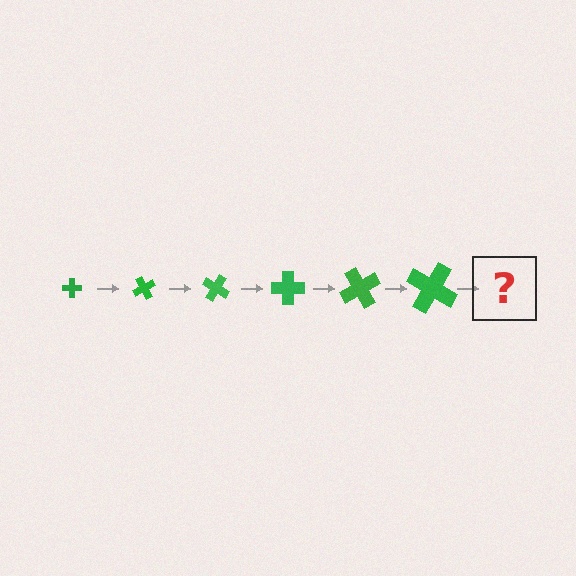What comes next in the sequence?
The next element should be a cross, larger than the previous one and rotated 360 degrees from the start.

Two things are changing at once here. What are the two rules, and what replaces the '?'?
The two rules are that the cross grows larger each step and it rotates 60 degrees each step. The '?' should be a cross, larger than the previous one and rotated 360 degrees from the start.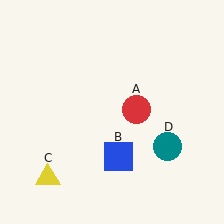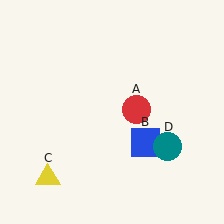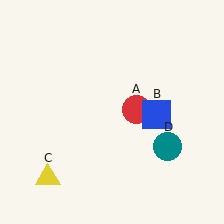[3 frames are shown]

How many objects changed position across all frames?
1 object changed position: blue square (object B).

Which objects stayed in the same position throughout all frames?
Red circle (object A) and yellow triangle (object C) and teal circle (object D) remained stationary.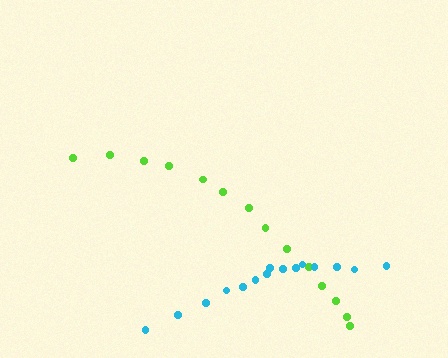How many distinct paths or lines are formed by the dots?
There are 2 distinct paths.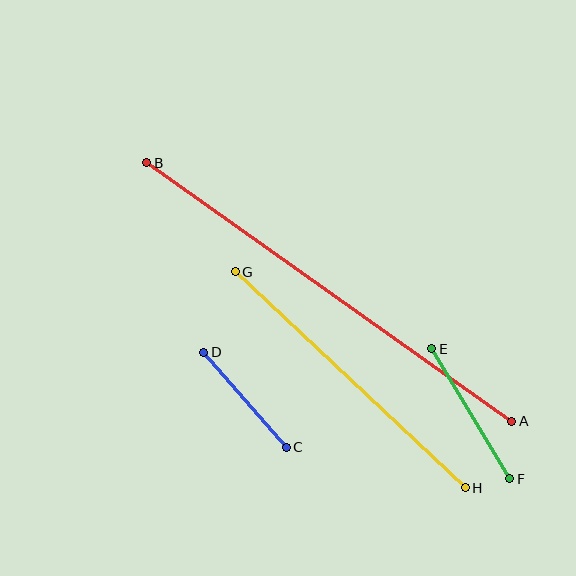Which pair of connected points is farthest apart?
Points A and B are farthest apart.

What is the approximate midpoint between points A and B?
The midpoint is at approximately (329, 292) pixels.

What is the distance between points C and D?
The distance is approximately 125 pixels.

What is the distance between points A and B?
The distance is approximately 448 pixels.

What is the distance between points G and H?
The distance is approximately 315 pixels.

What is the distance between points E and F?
The distance is approximately 152 pixels.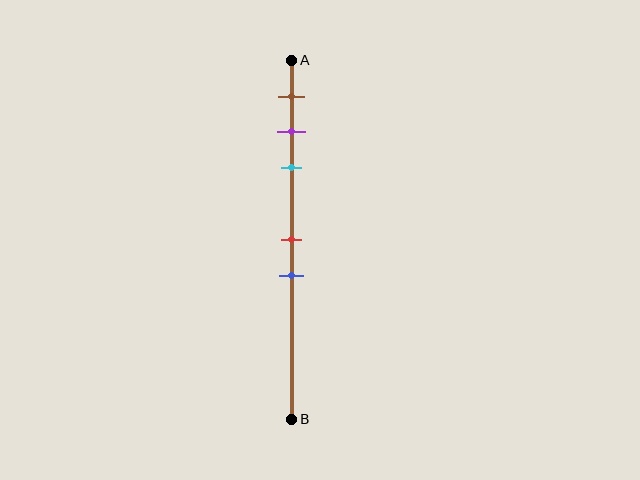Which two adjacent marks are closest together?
The purple and cyan marks are the closest adjacent pair.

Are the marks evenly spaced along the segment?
No, the marks are not evenly spaced.